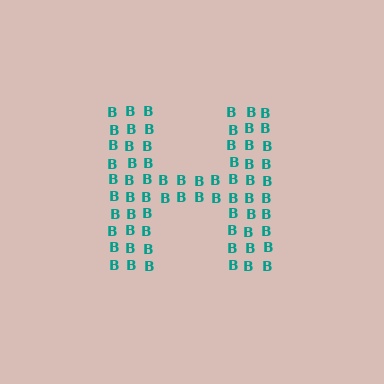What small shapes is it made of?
It is made of small letter B's.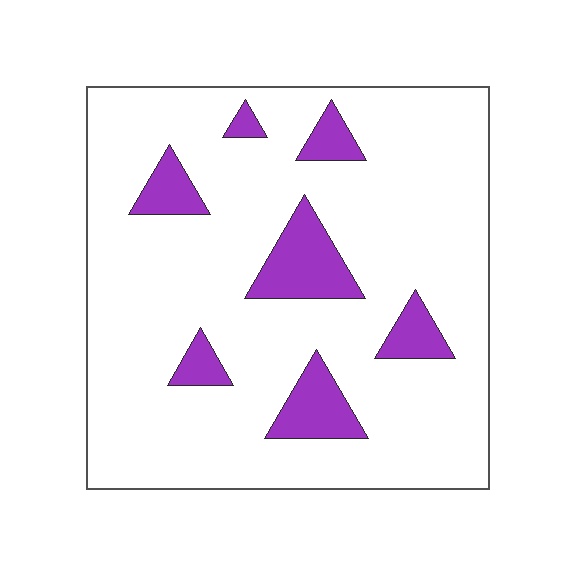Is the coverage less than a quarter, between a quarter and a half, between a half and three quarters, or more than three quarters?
Less than a quarter.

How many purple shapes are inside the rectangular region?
7.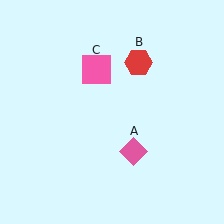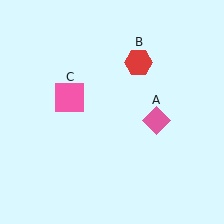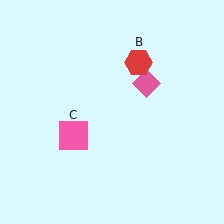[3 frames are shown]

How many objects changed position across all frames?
2 objects changed position: pink diamond (object A), pink square (object C).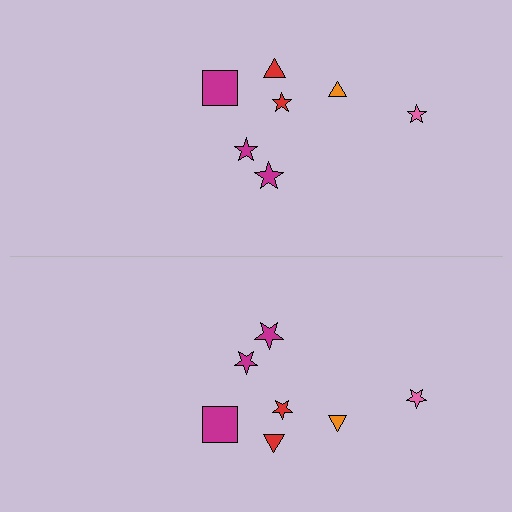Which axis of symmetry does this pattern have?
The pattern has a horizontal axis of symmetry running through the center of the image.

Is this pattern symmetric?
Yes, this pattern has bilateral (reflection) symmetry.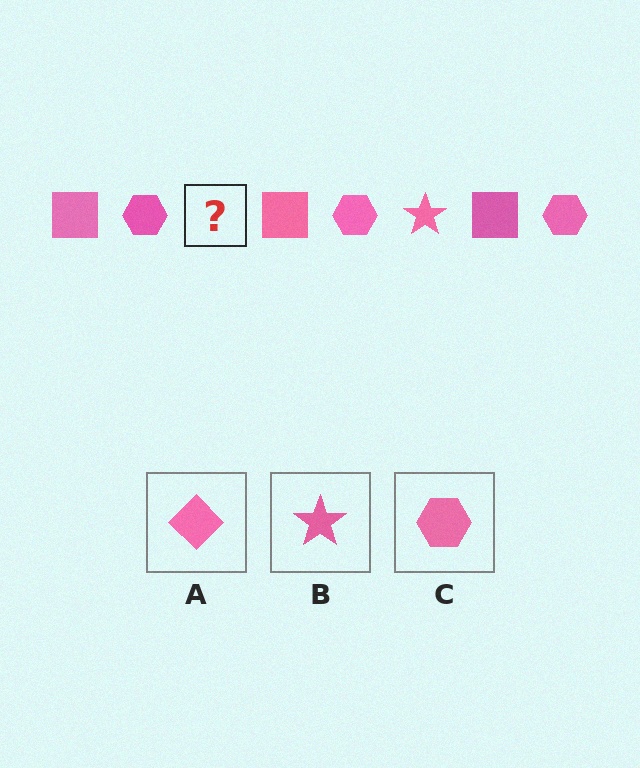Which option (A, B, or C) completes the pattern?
B.